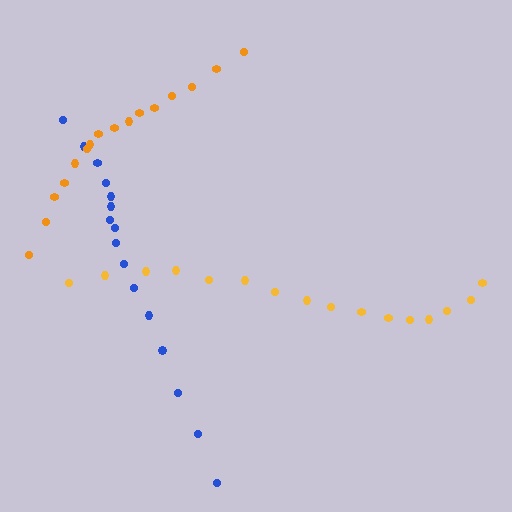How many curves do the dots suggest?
There are 3 distinct paths.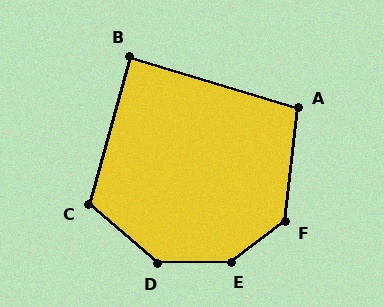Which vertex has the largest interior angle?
E, at approximately 144 degrees.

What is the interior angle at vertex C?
Approximately 115 degrees (obtuse).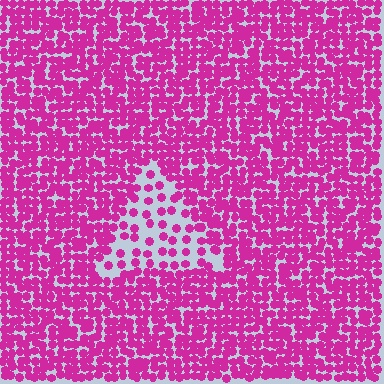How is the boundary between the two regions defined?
The boundary is defined by a change in element density (approximately 2.6x ratio). All elements are the same color, size, and shape.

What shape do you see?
I see a triangle.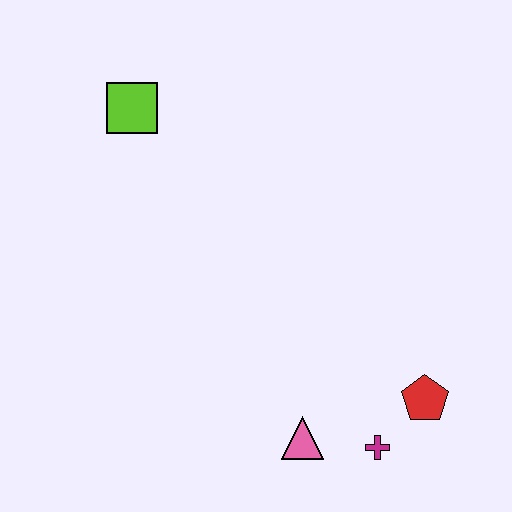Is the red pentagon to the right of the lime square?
Yes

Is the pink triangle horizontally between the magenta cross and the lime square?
Yes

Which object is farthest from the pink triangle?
The lime square is farthest from the pink triangle.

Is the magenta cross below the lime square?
Yes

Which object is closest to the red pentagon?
The magenta cross is closest to the red pentagon.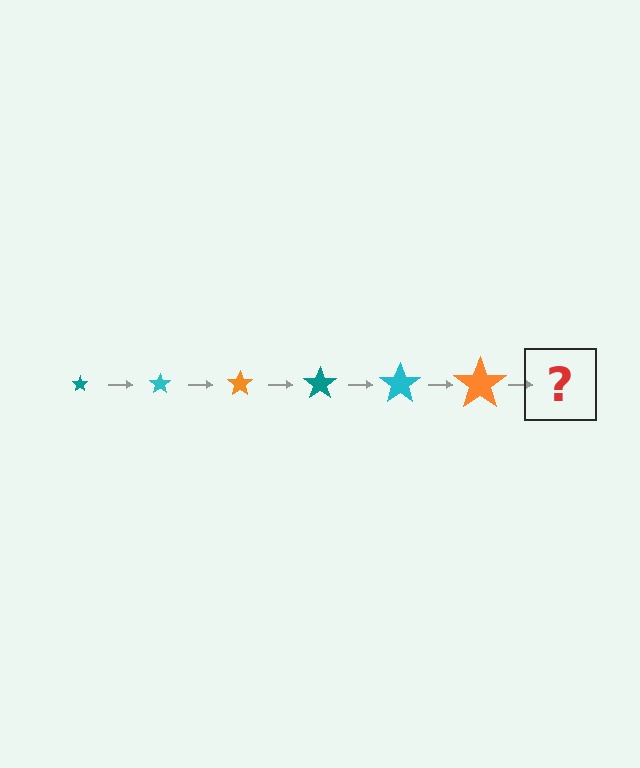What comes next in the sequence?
The next element should be a teal star, larger than the previous one.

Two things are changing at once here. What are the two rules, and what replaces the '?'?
The two rules are that the star grows larger each step and the color cycles through teal, cyan, and orange. The '?' should be a teal star, larger than the previous one.